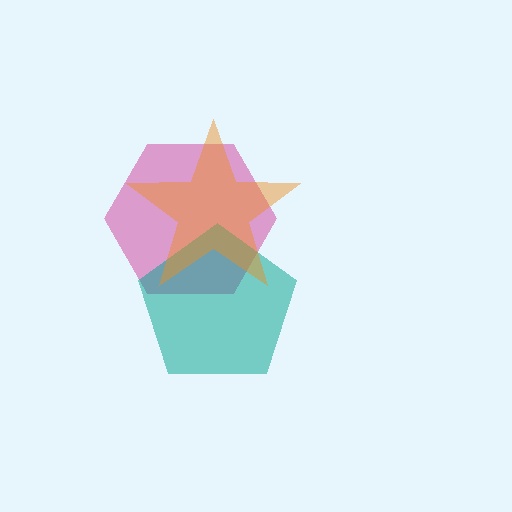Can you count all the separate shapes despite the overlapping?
Yes, there are 3 separate shapes.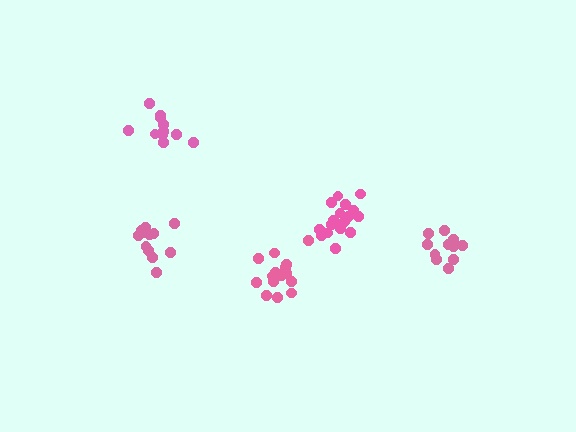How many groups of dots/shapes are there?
There are 5 groups.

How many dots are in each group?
Group 1: 15 dots, Group 2: 12 dots, Group 3: 11 dots, Group 4: 11 dots, Group 5: 17 dots (66 total).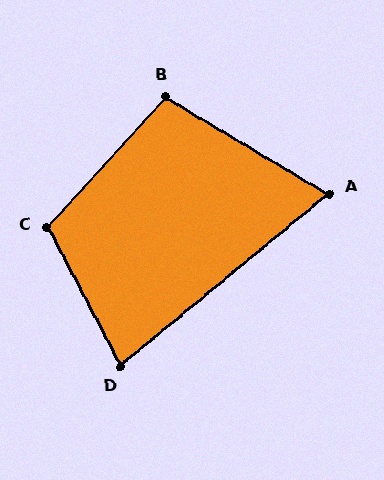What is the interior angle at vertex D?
Approximately 78 degrees (acute).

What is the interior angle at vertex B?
Approximately 102 degrees (obtuse).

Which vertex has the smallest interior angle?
A, at approximately 70 degrees.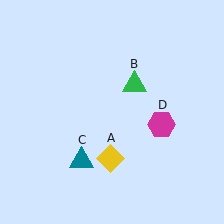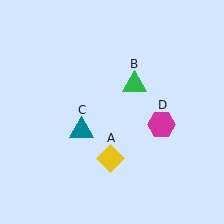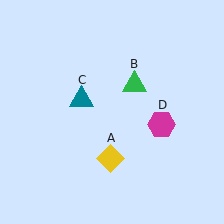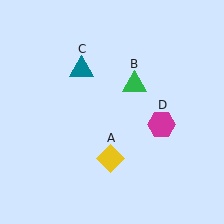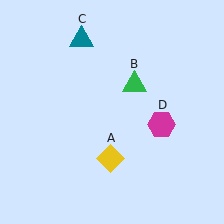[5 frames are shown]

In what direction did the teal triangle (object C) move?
The teal triangle (object C) moved up.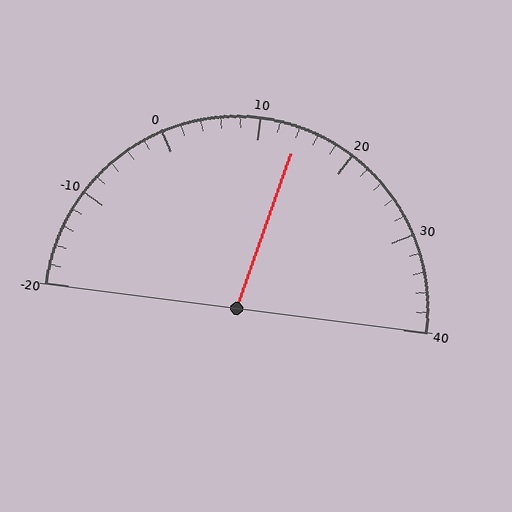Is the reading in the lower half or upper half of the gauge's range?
The reading is in the upper half of the range (-20 to 40).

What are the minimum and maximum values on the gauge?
The gauge ranges from -20 to 40.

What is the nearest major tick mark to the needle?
The nearest major tick mark is 10.